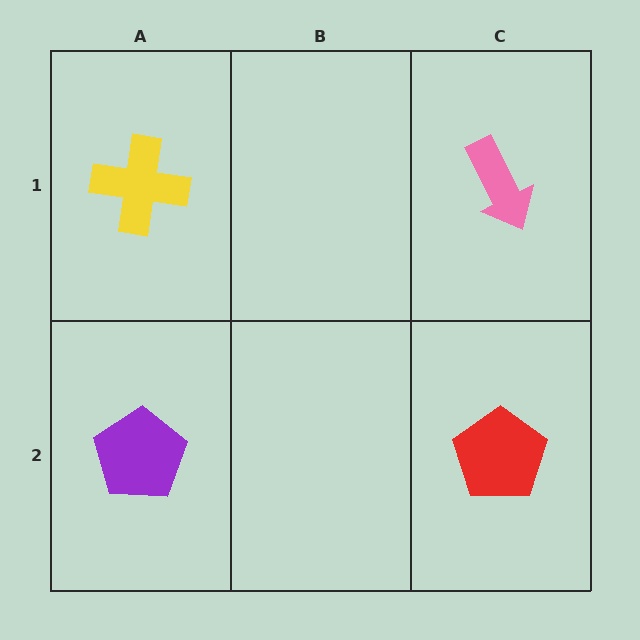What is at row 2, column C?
A red pentagon.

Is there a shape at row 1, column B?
No, that cell is empty.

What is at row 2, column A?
A purple pentagon.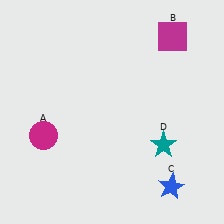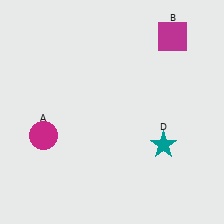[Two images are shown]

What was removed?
The blue star (C) was removed in Image 2.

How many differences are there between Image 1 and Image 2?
There is 1 difference between the two images.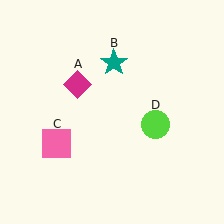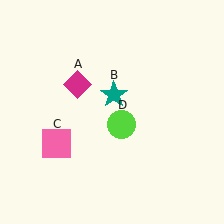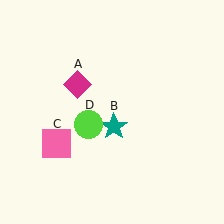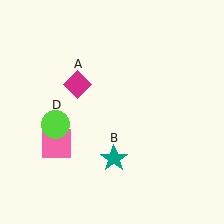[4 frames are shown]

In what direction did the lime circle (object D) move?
The lime circle (object D) moved left.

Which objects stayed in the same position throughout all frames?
Magenta diamond (object A) and pink square (object C) remained stationary.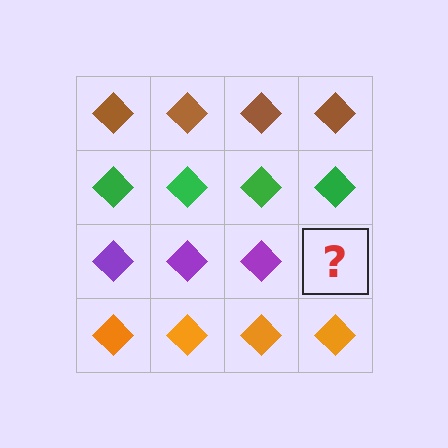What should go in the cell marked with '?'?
The missing cell should contain a purple diamond.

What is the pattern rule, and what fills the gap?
The rule is that each row has a consistent color. The gap should be filled with a purple diamond.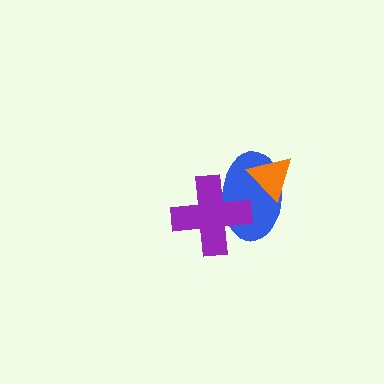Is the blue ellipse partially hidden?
Yes, it is partially covered by another shape.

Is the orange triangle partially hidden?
No, no other shape covers it.